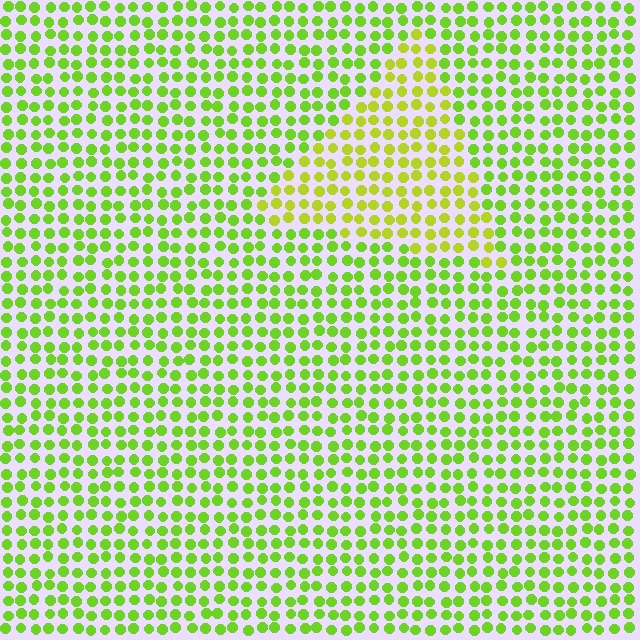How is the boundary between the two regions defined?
The boundary is defined purely by a slight shift in hue (about 25 degrees). Spacing, size, and orientation are identical on both sides.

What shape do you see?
I see a triangle.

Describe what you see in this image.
The image is filled with small lime elements in a uniform arrangement. A triangle-shaped region is visible where the elements are tinted to a slightly different hue, forming a subtle color boundary.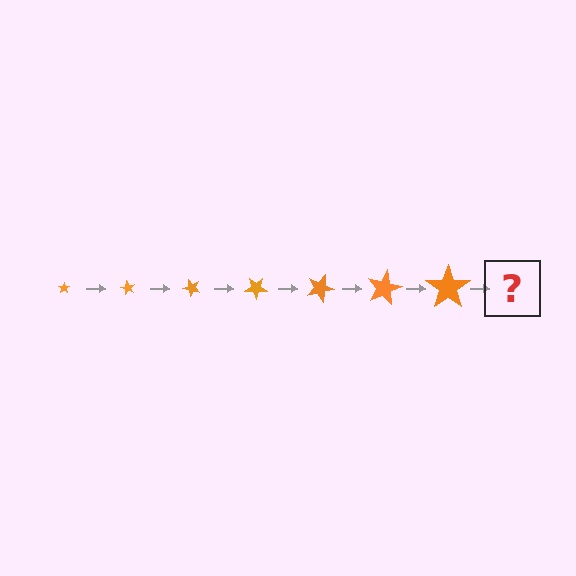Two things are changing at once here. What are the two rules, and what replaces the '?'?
The two rules are that the star grows larger each step and it rotates 60 degrees each step. The '?' should be a star, larger than the previous one and rotated 420 degrees from the start.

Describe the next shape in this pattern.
It should be a star, larger than the previous one and rotated 420 degrees from the start.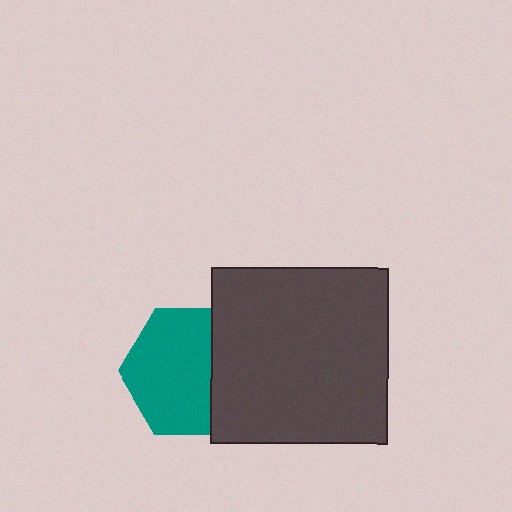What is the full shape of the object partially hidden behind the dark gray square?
The partially hidden object is a teal hexagon.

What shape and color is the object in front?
The object in front is a dark gray square.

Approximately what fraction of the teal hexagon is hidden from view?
Roughly 32% of the teal hexagon is hidden behind the dark gray square.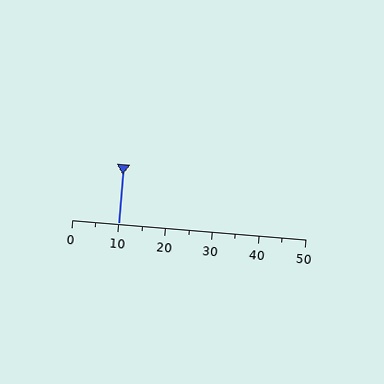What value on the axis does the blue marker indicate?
The marker indicates approximately 10.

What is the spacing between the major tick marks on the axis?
The major ticks are spaced 10 apart.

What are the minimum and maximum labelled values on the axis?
The axis runs from 0 to 50.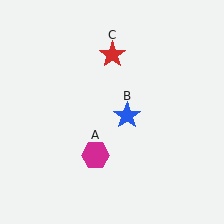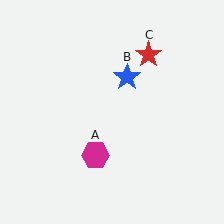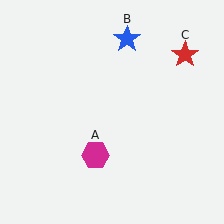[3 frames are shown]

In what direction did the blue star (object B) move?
The blue star (object B) moved up.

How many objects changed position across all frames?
2 objects changed position: blue star (object B), red star (object C).